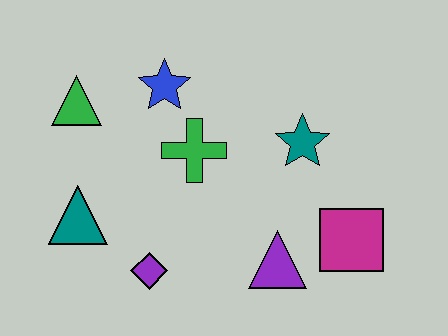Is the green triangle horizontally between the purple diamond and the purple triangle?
No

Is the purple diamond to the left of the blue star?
Yes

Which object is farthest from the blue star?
The magenta square is farthest from the blue star.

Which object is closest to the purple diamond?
The teal triangle is closest to the purple diamond.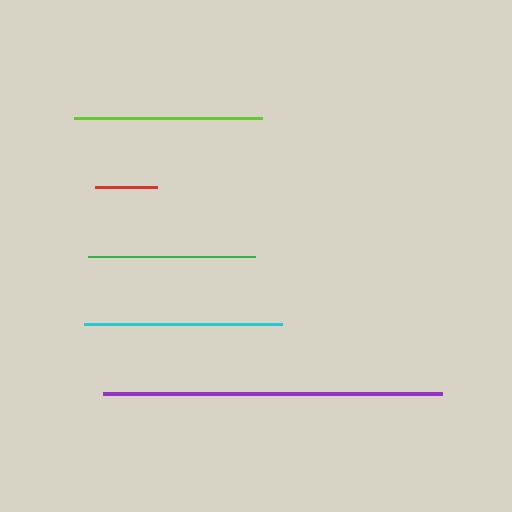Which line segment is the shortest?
The red line is the shortest at approximately 62 pixels.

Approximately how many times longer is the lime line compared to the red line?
The lime line is approximately 3.0 times the length of the red line.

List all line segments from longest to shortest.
From longest to shortest: purple, cyan, lime, green, red.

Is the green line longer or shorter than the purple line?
The purple line is longer than the green line.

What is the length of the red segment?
The red segment is approximately 62 pixels long.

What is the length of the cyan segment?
The cyan segment is approximately 198 pixels long.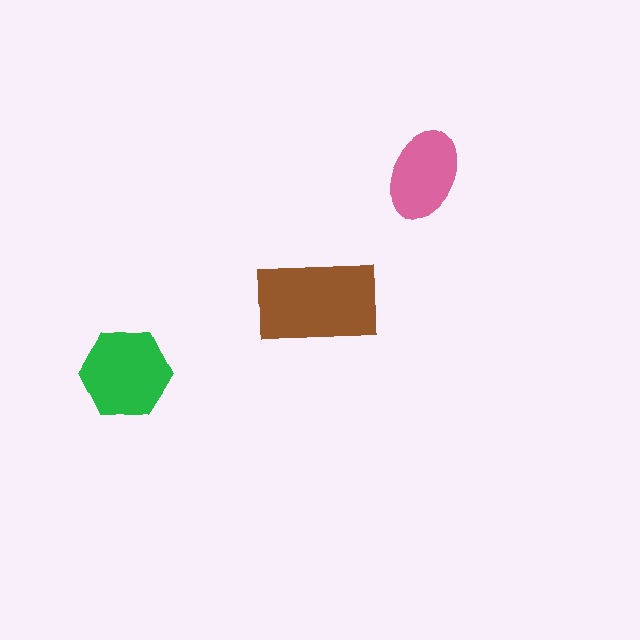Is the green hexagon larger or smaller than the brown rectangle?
Smaller.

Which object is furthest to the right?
The pink ellipse is rightmost.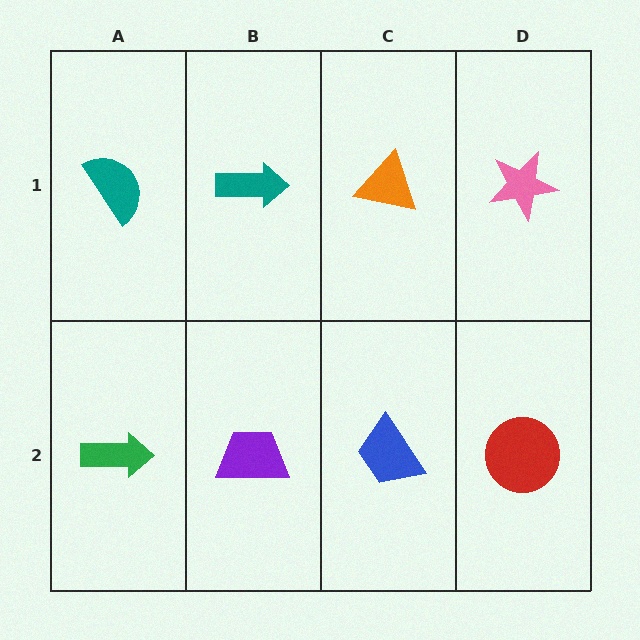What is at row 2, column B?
A purple trapezoid.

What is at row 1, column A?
A teal semicircle.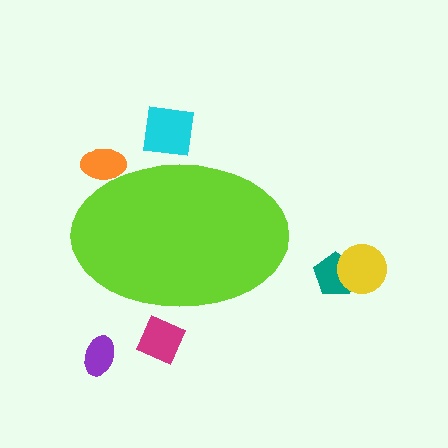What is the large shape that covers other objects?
A lime ellipse.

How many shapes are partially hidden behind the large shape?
3 shapes are partially hidden.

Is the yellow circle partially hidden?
No, the yellow circle is fully visible.